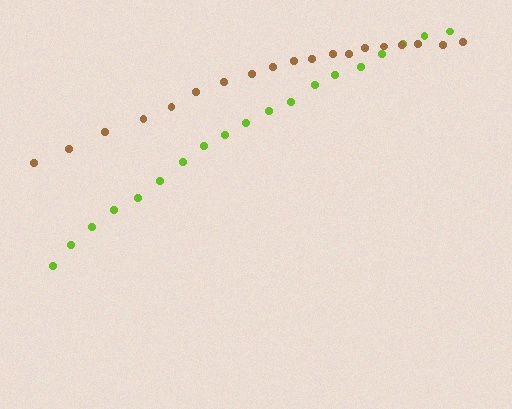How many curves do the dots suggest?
There are 2 distinct paths.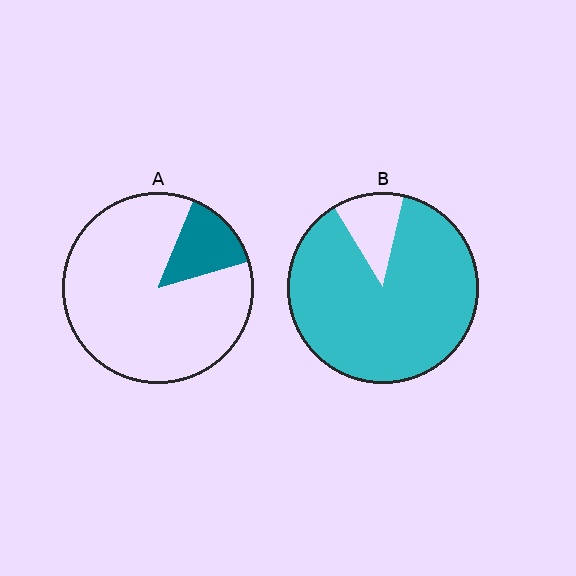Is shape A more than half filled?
No.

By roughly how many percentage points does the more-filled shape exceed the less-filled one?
By roughly 75 percentage points (B over A).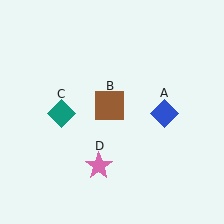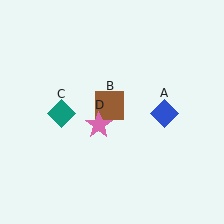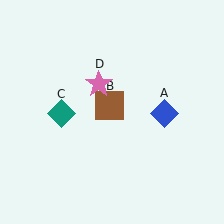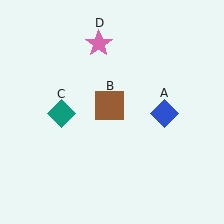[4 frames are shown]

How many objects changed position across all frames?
1 object changed position: pink star (object D).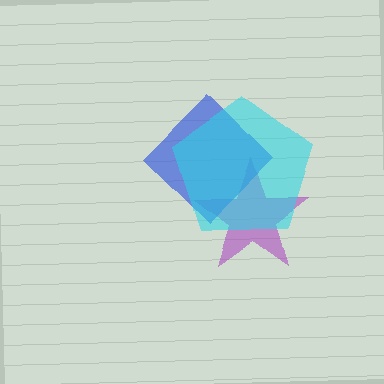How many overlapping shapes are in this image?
There are 3 overlapping shapes in the image.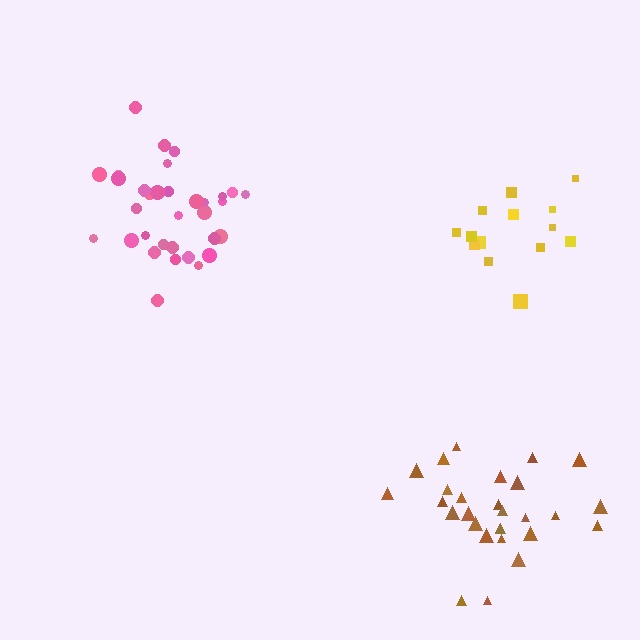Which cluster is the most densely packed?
Pink.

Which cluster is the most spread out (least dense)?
Yellow.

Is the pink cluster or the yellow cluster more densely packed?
Pink.